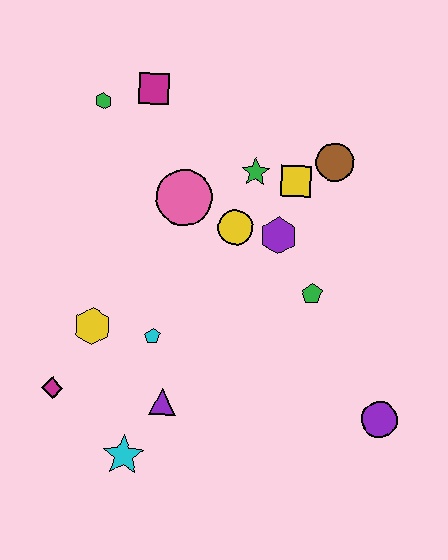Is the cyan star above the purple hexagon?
No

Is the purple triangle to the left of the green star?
Yes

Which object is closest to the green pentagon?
The purple hexagon is closest to the green pentagon.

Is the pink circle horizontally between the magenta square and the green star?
Yes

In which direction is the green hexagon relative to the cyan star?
The green hexagon is above the cyan star.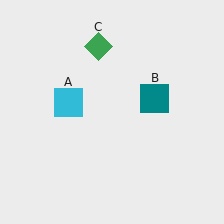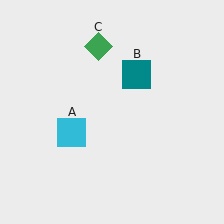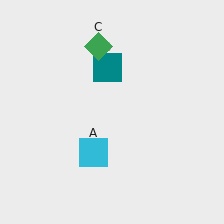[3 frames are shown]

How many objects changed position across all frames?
2 objects changed position: cyan square (object A), teal square (object B).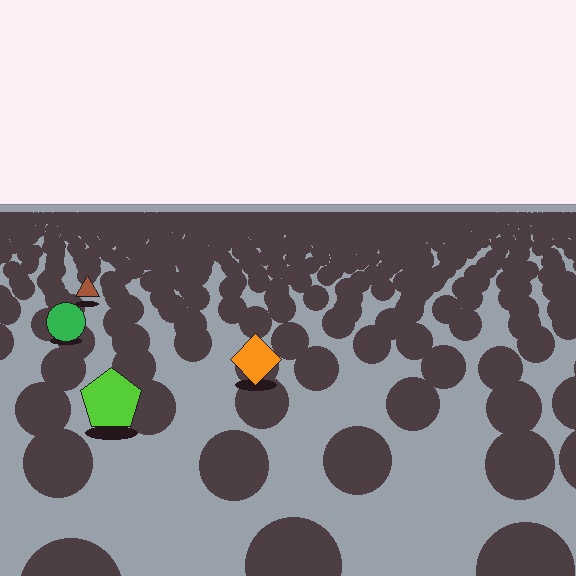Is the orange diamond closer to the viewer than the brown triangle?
Yes. The orange diamond is closer — you can tell from the texture gradient: the ground texture is coarser near it.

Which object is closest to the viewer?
The lime pentagon is closest. The texture marks near it are larger and more spread out.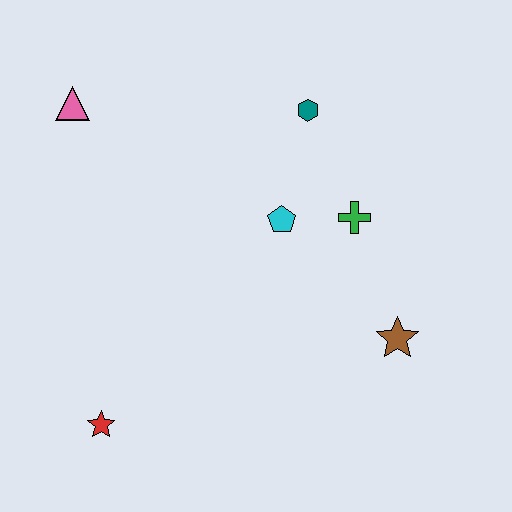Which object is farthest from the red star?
The teal hexagon is farthest from the red star.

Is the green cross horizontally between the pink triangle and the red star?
No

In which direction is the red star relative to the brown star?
The red star is to the left of the brown star.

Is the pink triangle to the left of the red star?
Yes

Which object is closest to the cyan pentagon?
The green cross is closest to the cyan pentagon.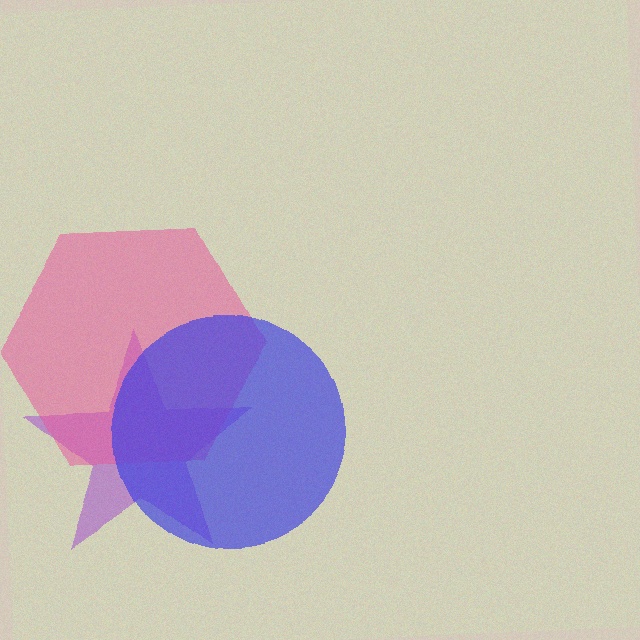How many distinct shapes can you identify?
There are 3 distinct shapes: a purple star, a pink hexagon, a blue circle.